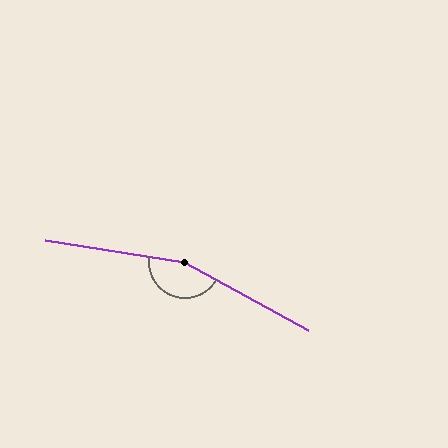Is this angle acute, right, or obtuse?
It is obtuse.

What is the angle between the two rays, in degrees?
Approximately 160 degrees.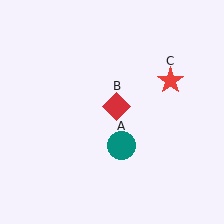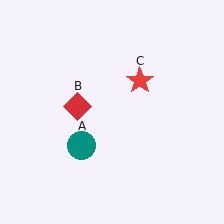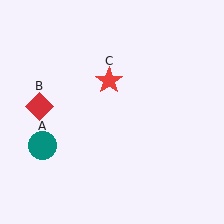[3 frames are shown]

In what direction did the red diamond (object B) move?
The red diamond (object B) moved left.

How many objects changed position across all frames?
3 objects changed position: teal circle (object A), red diamond (object B), red star (object C).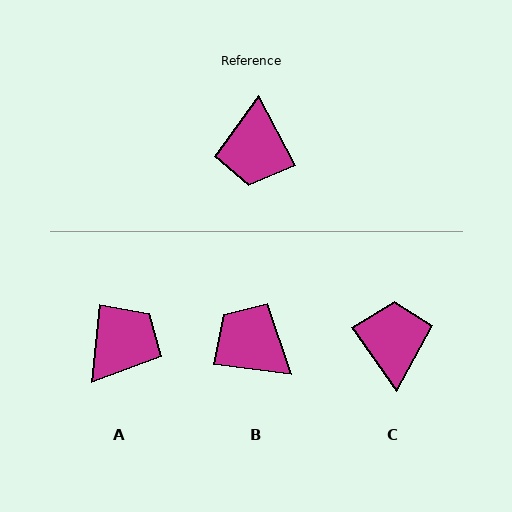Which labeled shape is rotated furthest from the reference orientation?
C, about 172 degrees away.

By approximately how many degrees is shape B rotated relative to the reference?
Approximately 125 degrees clockwise.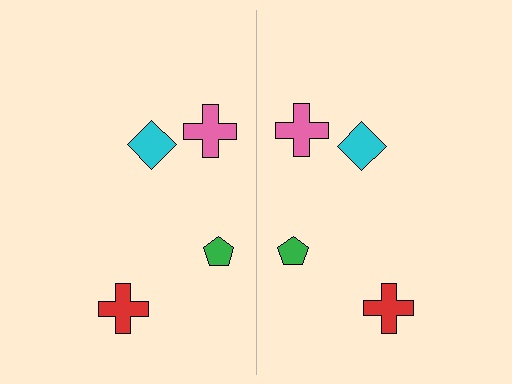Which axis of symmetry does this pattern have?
The pattern has a vertical axis of symmetry running through the center of the image.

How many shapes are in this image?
There are 8 shapes in this image.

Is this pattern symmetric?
Yes, this pattern has bilateral (reflection) symmetry.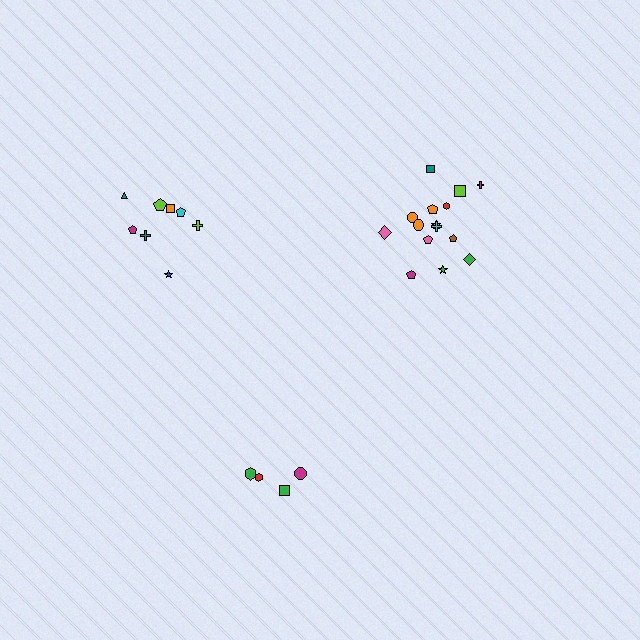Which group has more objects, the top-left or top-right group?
The top-right group.